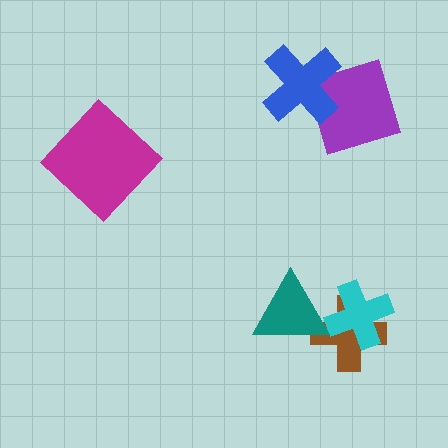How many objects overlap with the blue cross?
1 object overlaps with the blue cross.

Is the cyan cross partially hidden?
Yes, it is partially covered by another shape.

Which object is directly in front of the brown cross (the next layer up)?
The cyan cross is directly in front of the brown cross.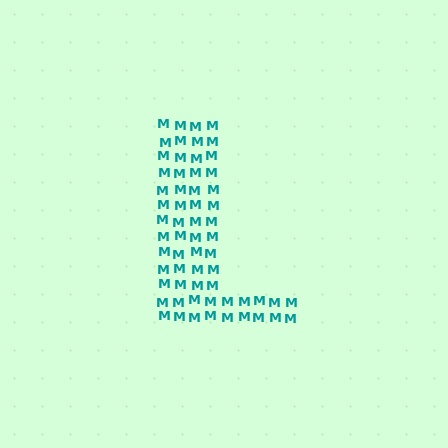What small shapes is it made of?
It is made of small letter M's.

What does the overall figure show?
The overall figure shows the letter L.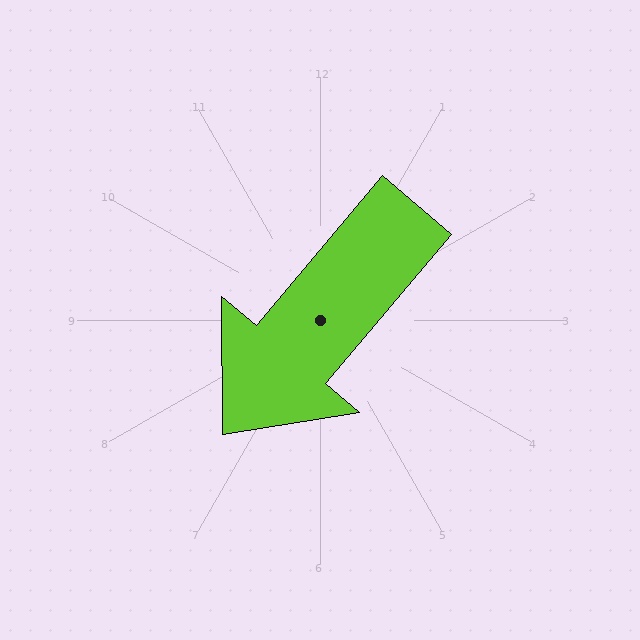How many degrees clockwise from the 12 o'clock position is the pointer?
Approximately 220 degrees.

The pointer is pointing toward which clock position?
Roughly 7 o'clock.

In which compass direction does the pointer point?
Southwest.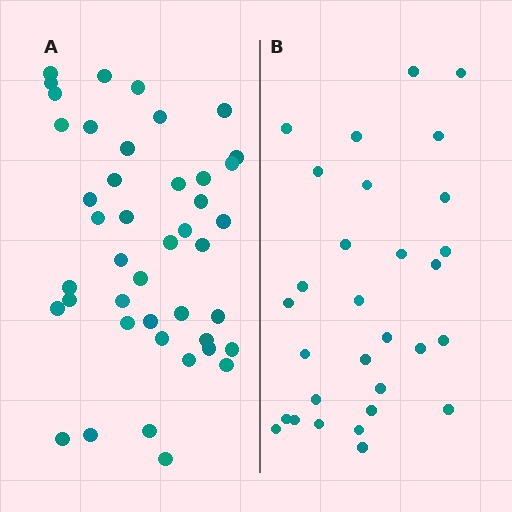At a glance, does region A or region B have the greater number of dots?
Region A (the left region) has more dots.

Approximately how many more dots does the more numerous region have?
Region A has approximately 15 more dots than region B.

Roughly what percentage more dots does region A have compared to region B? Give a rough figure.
About 45% more.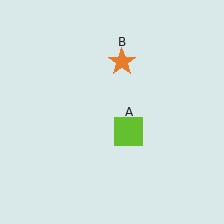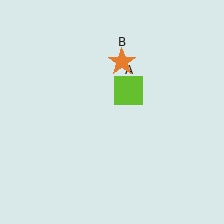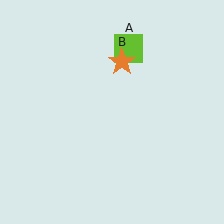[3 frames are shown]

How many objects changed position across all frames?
1 object changed position: lime square (object A).